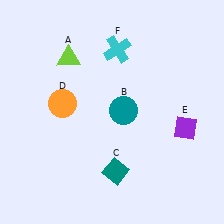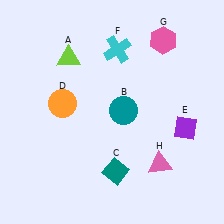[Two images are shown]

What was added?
A pink hexagon (G), a pink triangle (H) were added in Image 2.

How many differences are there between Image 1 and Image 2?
There are 2 differences between the two images.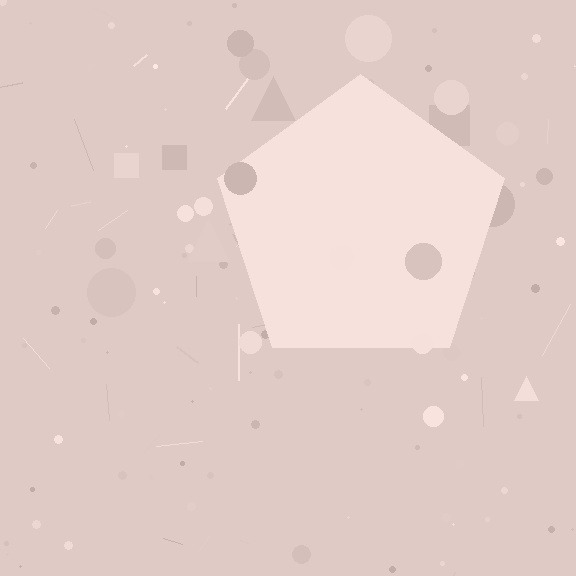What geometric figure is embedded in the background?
A pentagon is embedded in the background.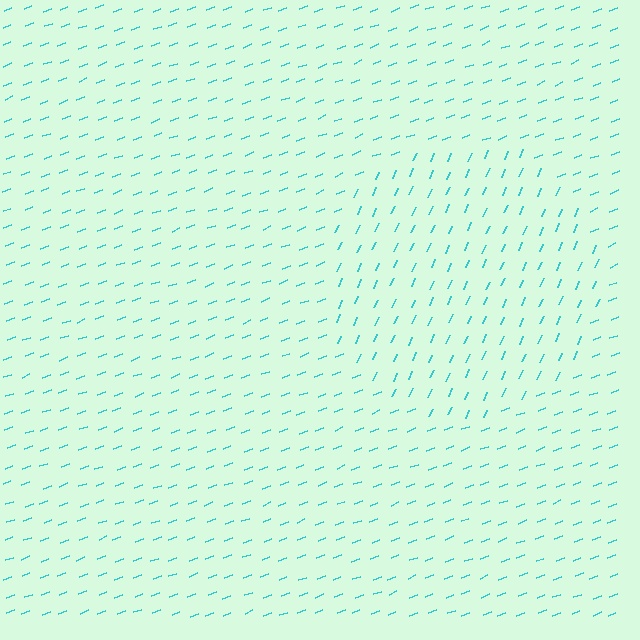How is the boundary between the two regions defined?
The boundary is defined purely by a change in line orientation (approximately 45 degrees difference). All lines are the same color and thickness.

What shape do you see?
I see a circle.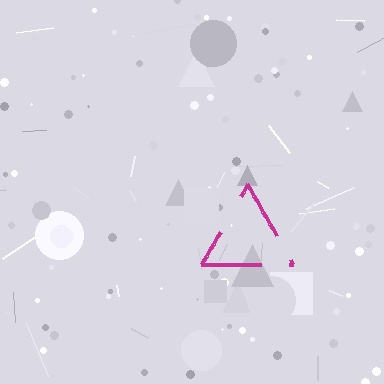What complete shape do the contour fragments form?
The contour fragments form a triangle.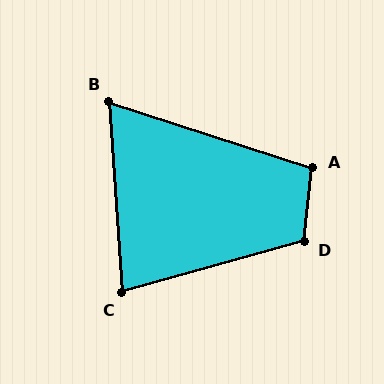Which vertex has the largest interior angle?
D, at approximately 112 degrees.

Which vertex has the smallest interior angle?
B, at approximately 68 degrees.